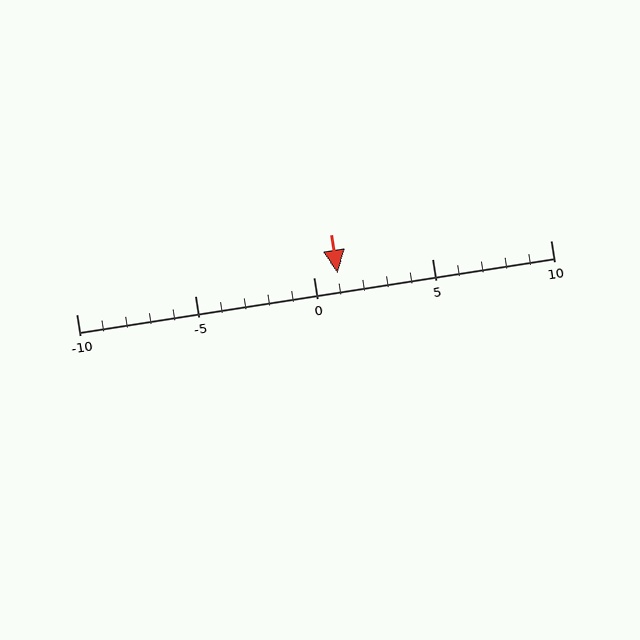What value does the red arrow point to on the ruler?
The red arrow points to approximately 1.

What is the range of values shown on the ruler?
The ruler shows values from -10 to 10.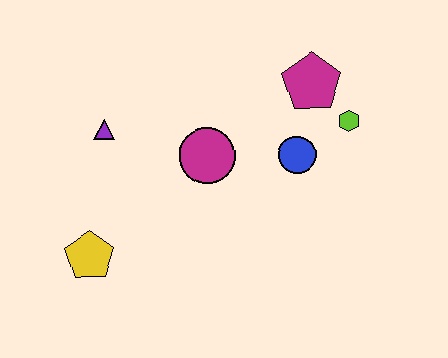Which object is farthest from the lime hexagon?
The yellow pentagon is farthest from the lime hexagon.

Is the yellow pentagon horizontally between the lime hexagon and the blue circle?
No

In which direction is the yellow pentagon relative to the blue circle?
The yellow pentagon is to the left of the blue circle.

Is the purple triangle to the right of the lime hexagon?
No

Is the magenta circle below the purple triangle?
Yes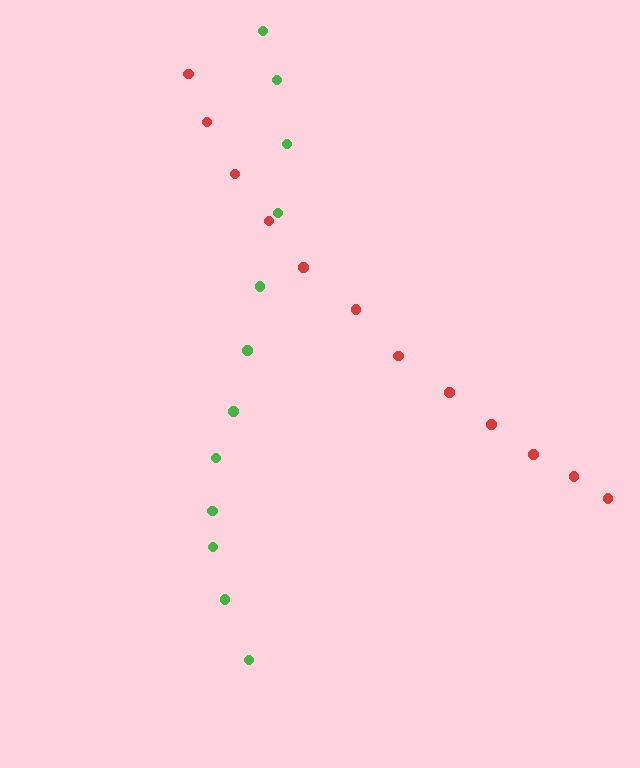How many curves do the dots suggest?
There are 2 distinct paths.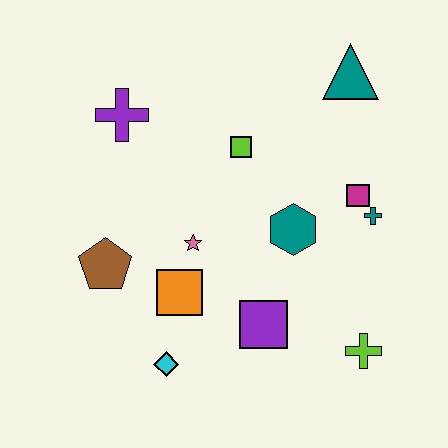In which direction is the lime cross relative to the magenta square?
The lime cross is below the magenta square.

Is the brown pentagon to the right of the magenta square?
No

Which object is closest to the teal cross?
The magenta square is closest to the teal cross.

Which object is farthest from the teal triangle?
The cyan diamond is farthest from the teal triangle.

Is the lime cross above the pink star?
No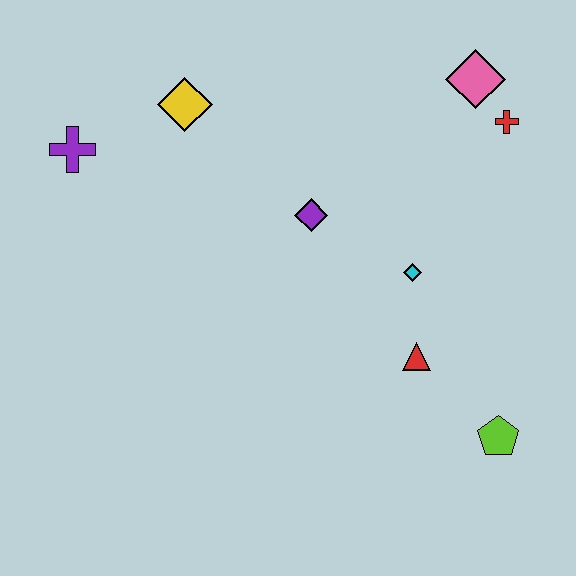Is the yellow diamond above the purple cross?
Yes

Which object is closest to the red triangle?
The cyan diamond is closest to the red triangle.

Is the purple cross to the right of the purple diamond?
No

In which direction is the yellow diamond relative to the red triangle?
The yellow diamond is above the red triangle.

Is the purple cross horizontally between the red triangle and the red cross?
No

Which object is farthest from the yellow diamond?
The lime pentagon is farthest from the yellow diamond.